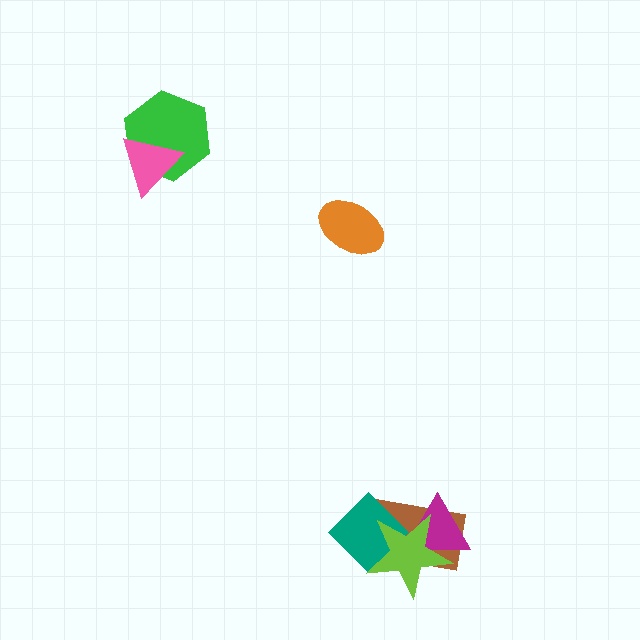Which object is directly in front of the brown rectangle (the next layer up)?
The teal diamond is directly in front of the brown rectangle.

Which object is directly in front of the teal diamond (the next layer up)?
The magenta triangle is directly in front of the teal diamond.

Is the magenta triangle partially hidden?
Yes, it is partially covered by another shape.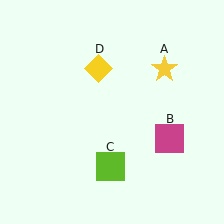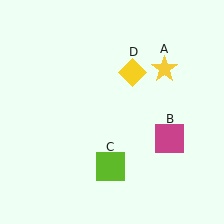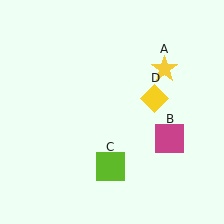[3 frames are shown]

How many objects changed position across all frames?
1 object changed position: yellow diamond (object D).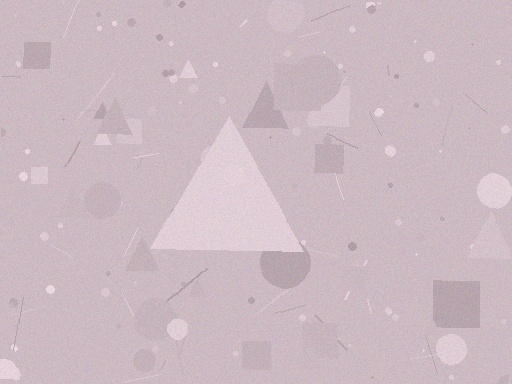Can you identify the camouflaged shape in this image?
The camouflaged shape is a triangle.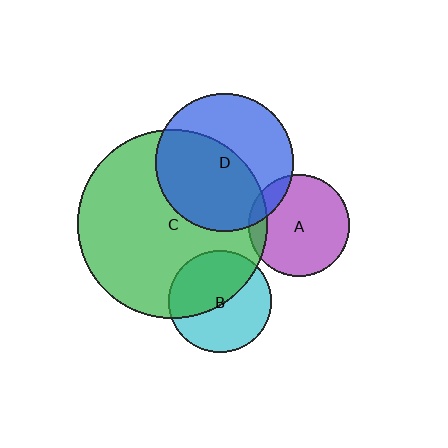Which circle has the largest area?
Circle C (green).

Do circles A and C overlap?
Yes.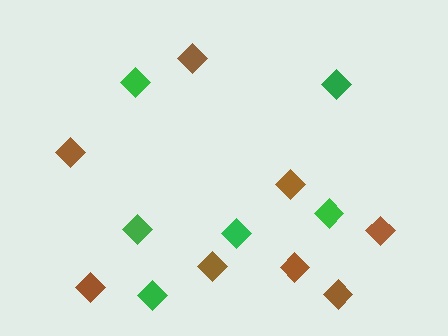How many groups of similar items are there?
There are 2 groups: one group of brown diamonds (8) and one group of green diamonds (6).